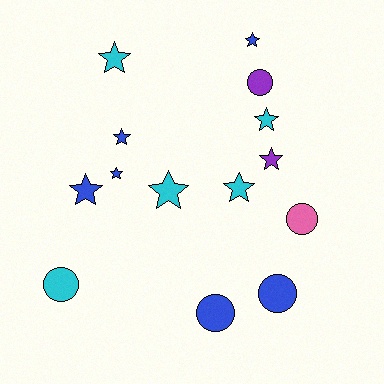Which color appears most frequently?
Blue, with 6 objects.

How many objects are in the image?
There are 14 objects.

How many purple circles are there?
There is 1 purple circle.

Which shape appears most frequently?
Star, with 9 objects.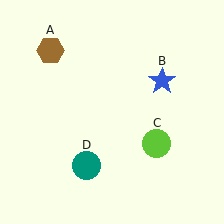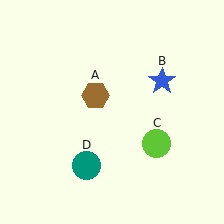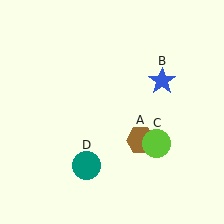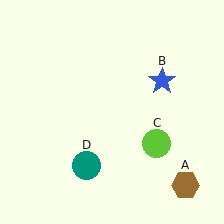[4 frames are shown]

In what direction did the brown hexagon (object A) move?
The brown hexagon (object A) moved down and to the right.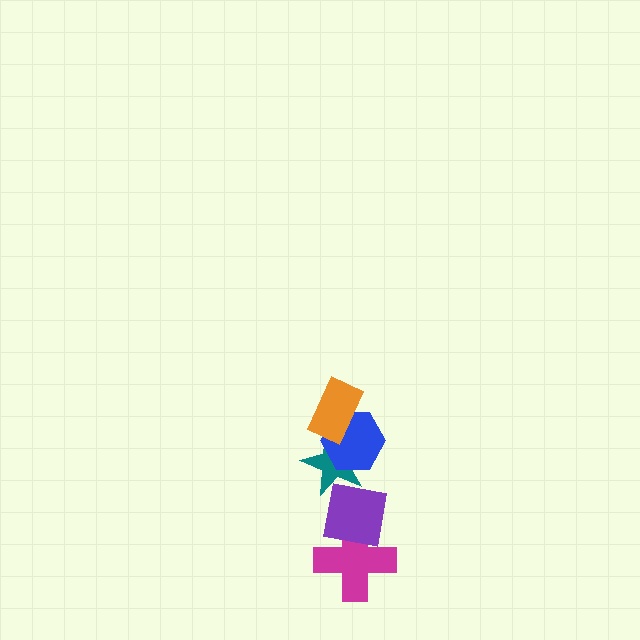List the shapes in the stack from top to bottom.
From top to bottom: the orange rectangle, the blue hexagon, the teal star, the purple square, the magenta cross.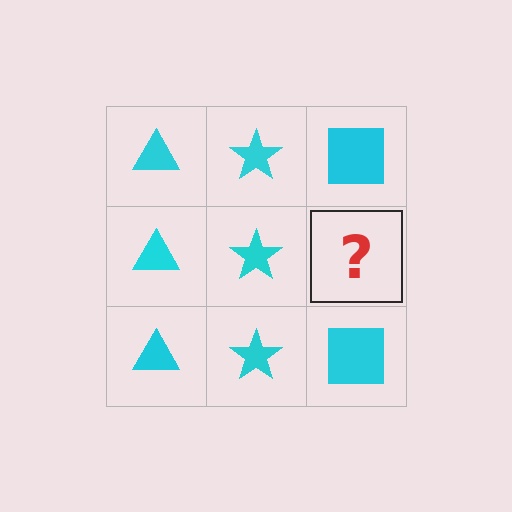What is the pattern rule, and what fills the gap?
The rule is that each column has a consistent shape. The gap should be filled with a cyan square.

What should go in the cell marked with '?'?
The missing cell should contain a cyan square.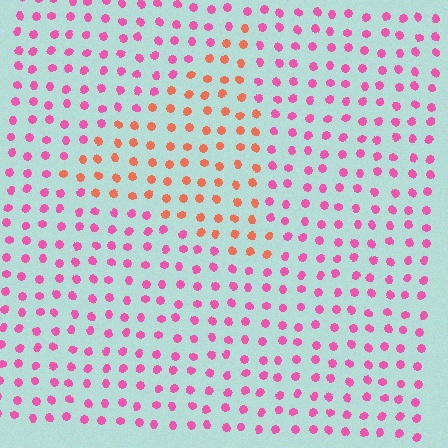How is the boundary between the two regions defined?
The boundary is defined purely by a slight shift in hue (about 45 degrees). Spacing, size, and orientation are identical on both sides.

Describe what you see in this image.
The image is filled with small pink elements in a uniform arrangement. A triangle-shaped region is visible where the elements are tinted to a slightly different hue, forming a subtle color boundary.